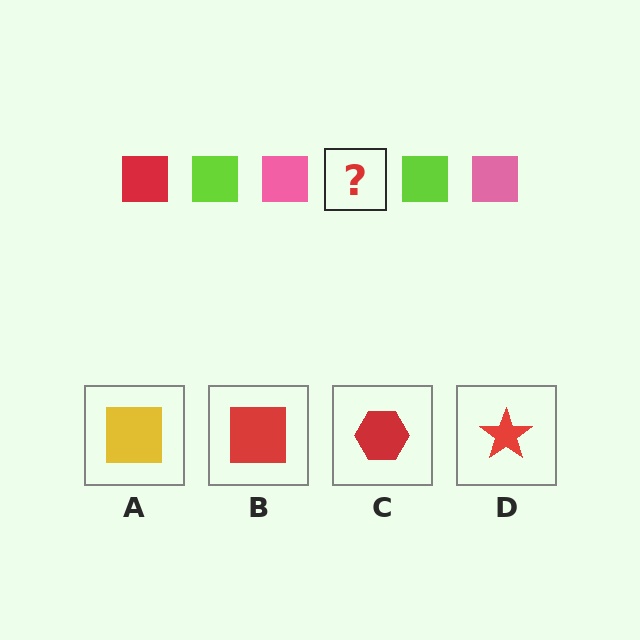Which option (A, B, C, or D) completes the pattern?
B.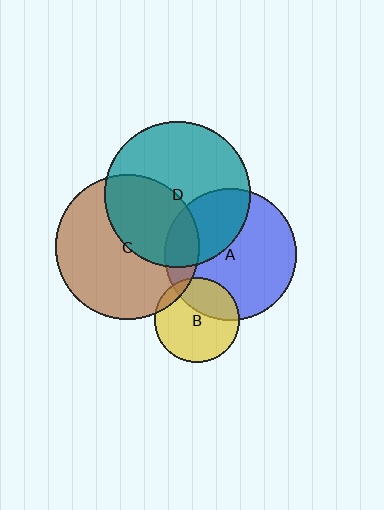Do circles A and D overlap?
Yes.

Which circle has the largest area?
Circle D (teal).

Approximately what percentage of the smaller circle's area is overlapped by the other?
Approximately 35%.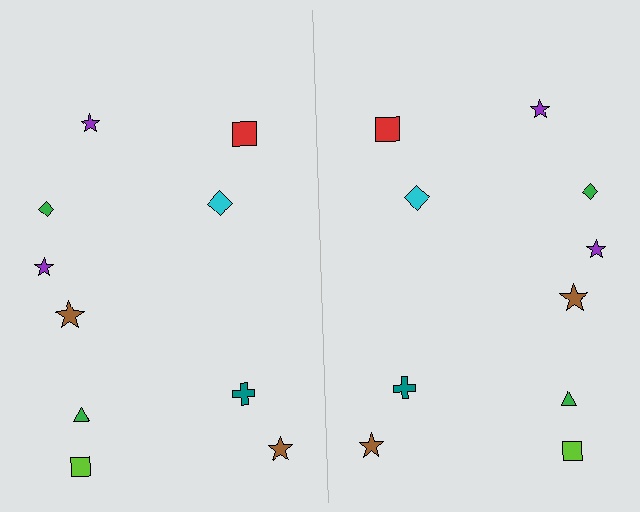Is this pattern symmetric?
Yes, this pattern has bilateral (reflection) symmetry.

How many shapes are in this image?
There are 20 shapes in this image.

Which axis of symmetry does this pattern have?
The pattern has a vertical axis of symmetry running through the center of the image.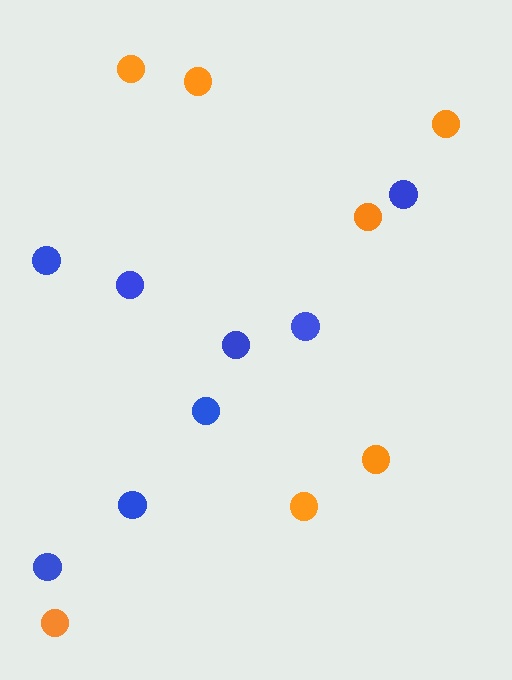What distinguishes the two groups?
There are 2 groups: one group of orange circles (7) and one group of blue circles (8).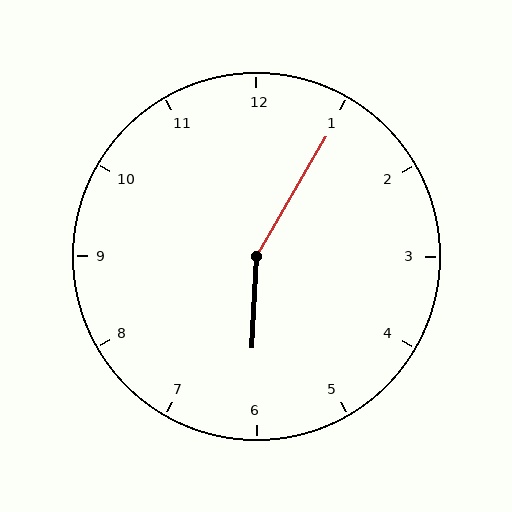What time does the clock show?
6:05.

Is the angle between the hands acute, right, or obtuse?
It is obtuse.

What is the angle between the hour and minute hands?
Approximately 152 degrees.